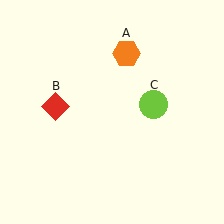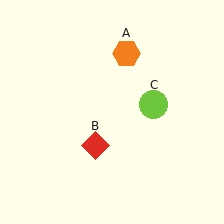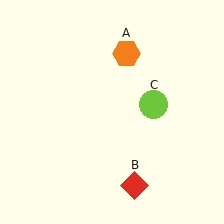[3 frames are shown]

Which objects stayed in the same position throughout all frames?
Orange hexagon (object A) and lime circle (object C) remained stationary.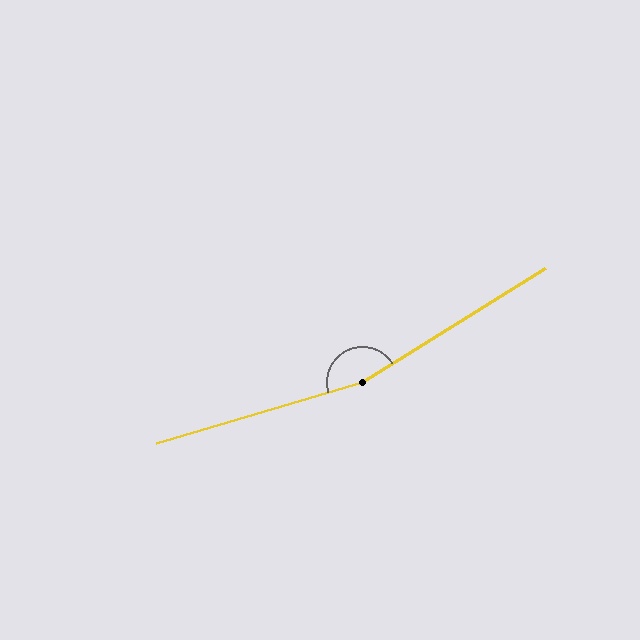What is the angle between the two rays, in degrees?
Approximately 165 degrees.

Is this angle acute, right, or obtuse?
It is obtuse.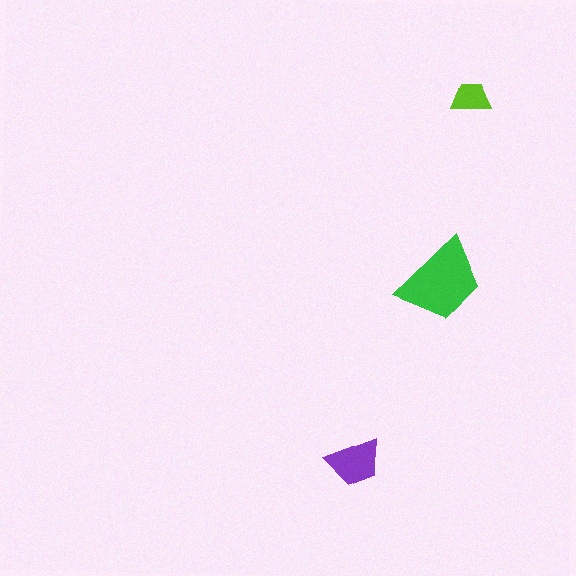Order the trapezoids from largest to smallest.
the green one, the purple one, the lime one.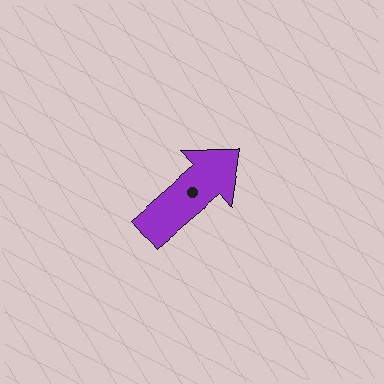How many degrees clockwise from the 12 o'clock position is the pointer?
Approximately 49 degrees.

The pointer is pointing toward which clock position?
Roughly 2 o'clock.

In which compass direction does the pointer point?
Northeast.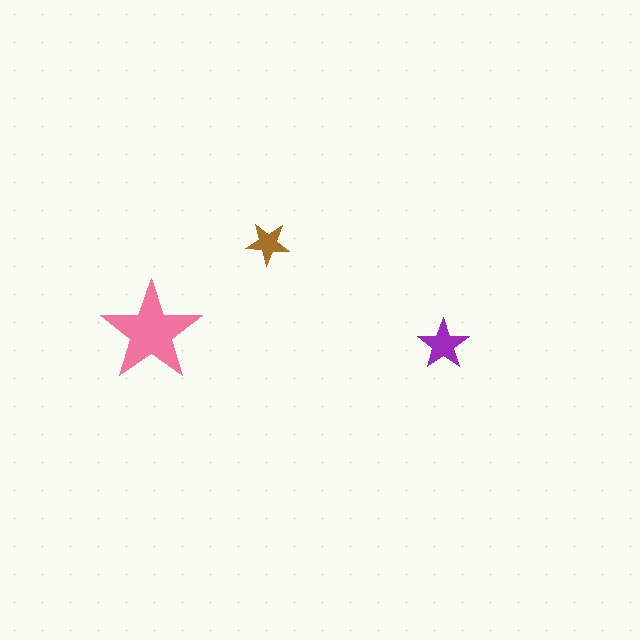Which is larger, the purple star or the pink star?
The pink one.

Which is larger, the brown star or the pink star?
The pink one.